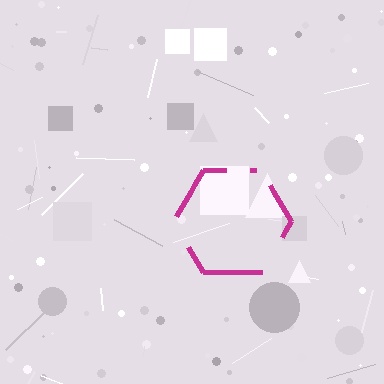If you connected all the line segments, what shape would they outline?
They would outline a hexagon.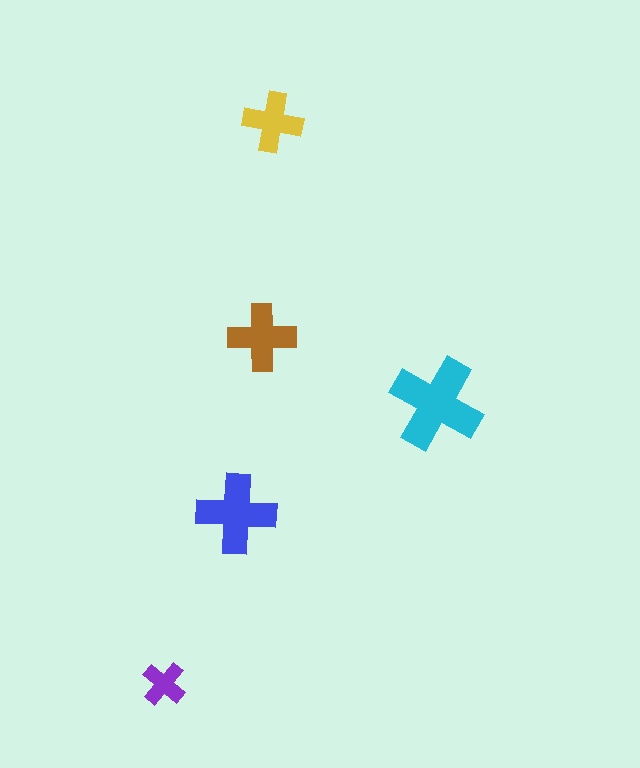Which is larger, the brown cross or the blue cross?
The blue one.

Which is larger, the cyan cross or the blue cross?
The cyan one.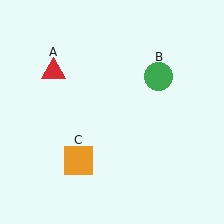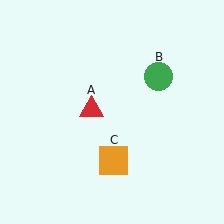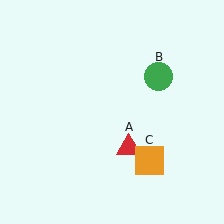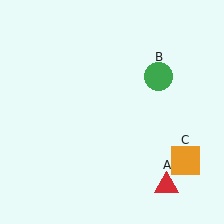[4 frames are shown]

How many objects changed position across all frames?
2 objects changed position: red triangle (object A), orange square (object C).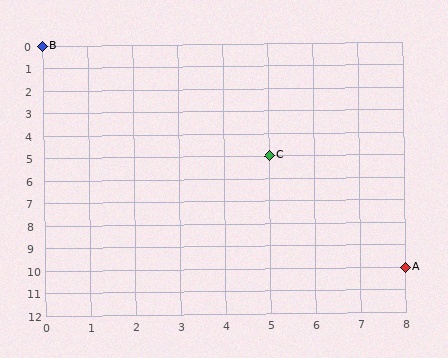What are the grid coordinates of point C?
Point C is at grid coordinates (5, 5).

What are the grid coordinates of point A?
Point A is at grid coordinates (8, 10).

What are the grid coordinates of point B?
Point B is at grid coordinates (0, 0).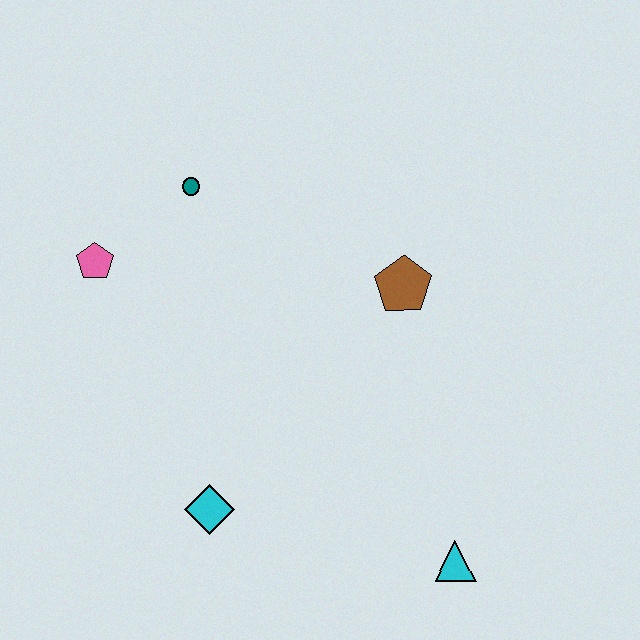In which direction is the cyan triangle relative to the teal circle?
The cyan triangle is below the teal circle.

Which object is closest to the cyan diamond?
The cyan triangle is closest to the cyan diamond.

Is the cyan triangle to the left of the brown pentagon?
No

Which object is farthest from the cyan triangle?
The pink pentagon is farthest from the cyan triangle.